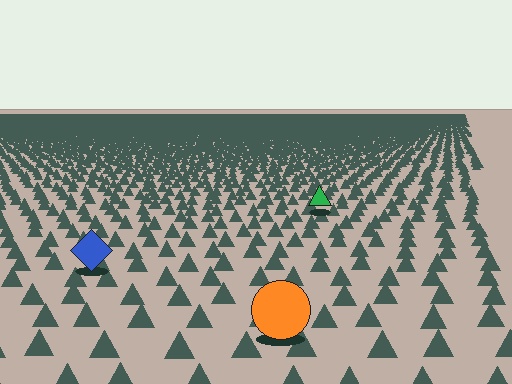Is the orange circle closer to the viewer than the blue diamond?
Yes. The orange circle is closer — you can tell from the texture gradient: the ground texture is coarser near it.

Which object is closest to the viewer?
The orange circle is closest. The texture marks near it are larger and more spread out.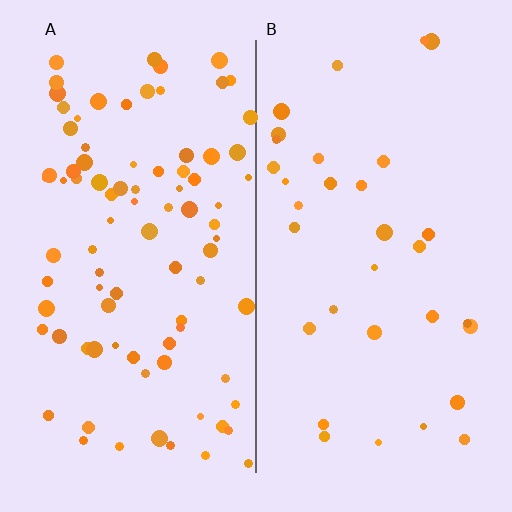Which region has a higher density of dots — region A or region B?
A (the left).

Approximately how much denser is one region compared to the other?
Approximately 2.7× — region A over region B.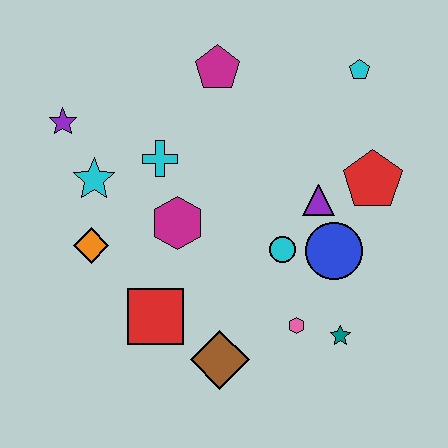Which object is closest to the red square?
The brown diamond is closest to the red square.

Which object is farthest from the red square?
The cyan pentagon is farthest from the red square.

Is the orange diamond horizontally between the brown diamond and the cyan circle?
No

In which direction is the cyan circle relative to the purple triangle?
The cyan circle is below the purple triangle.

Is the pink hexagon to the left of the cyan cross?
No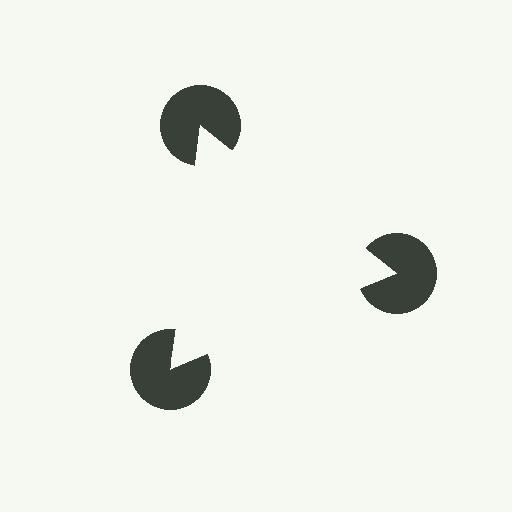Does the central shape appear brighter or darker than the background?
It typically appears slightly brighter than the background, even though no actual brightness change is drawn.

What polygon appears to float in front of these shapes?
An illusory triangle — its edges are inferred from the aligned wedge cuts in the pac-man discs, not physically drawn.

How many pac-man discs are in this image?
There are 3 — one at each vertex of the illusory triangle.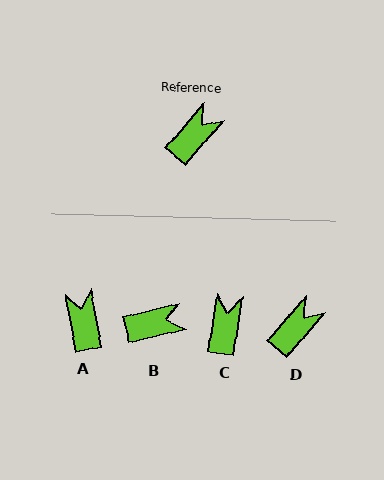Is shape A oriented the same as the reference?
No, it is off by about 52 degrees.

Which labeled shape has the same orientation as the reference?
D.